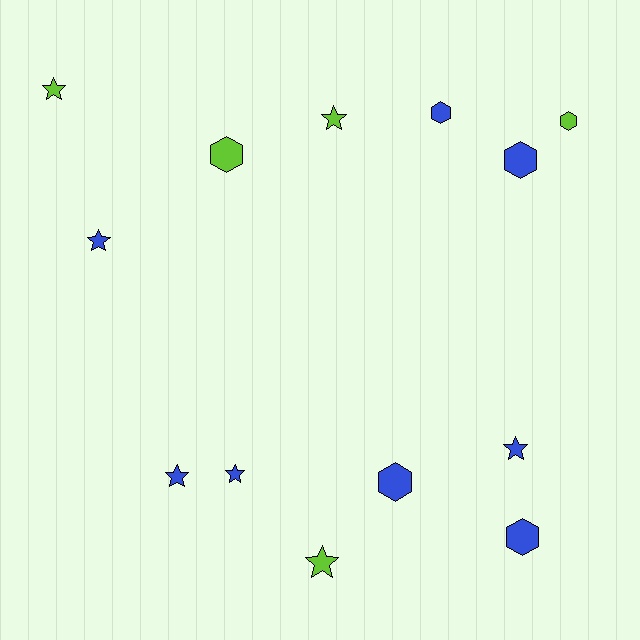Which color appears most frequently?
Blue, with 8 objects.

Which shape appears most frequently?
Star, with 7 objects.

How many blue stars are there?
There are 4 blue stars.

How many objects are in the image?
There are 13 objects.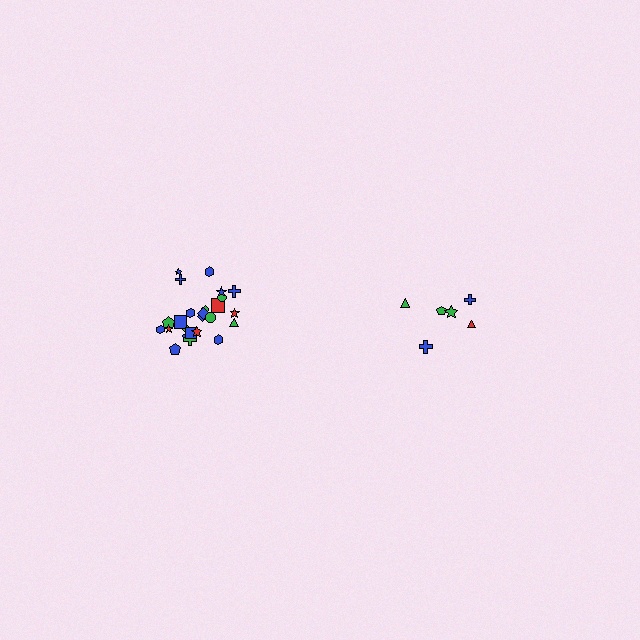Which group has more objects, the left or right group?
The left group.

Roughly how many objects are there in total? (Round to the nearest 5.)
Roughly 30 objects in total.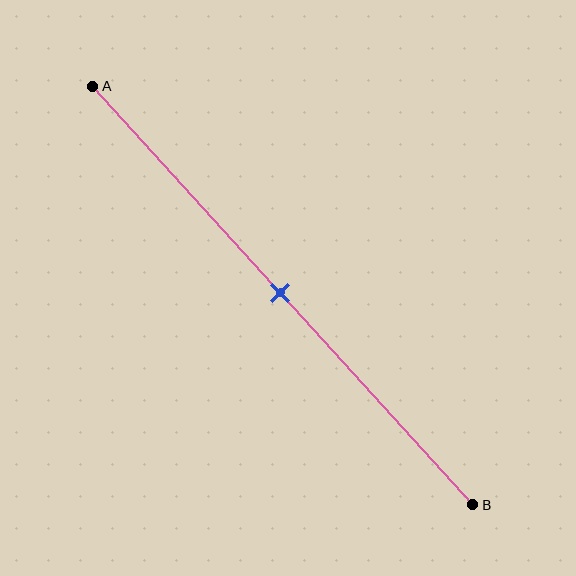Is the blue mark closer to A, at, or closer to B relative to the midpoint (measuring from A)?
The blue mark is approximately at the midpoint of segment AB.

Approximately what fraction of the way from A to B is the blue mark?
The blue mark is approximately 50% of the way from A to B.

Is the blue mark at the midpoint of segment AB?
Yes, the mark is approximately at the midpoint.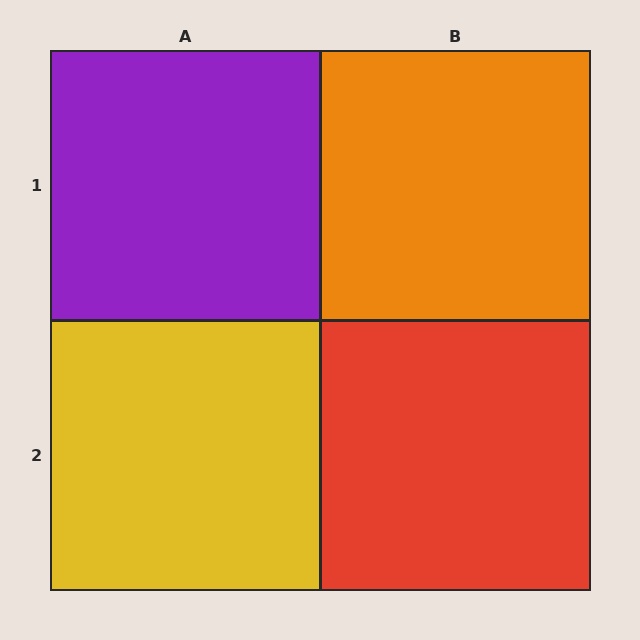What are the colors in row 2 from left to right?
Yellow, red.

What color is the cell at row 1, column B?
Orange.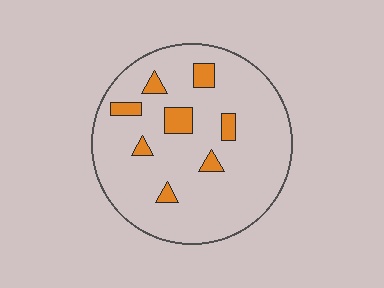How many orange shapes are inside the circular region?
8.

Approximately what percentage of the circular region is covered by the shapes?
Approximately 10%.